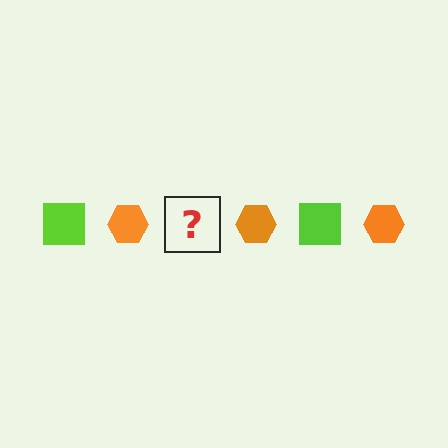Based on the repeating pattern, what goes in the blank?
The blank should be a lime square.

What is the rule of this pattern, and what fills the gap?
The rule is that the pattern alternates between lime square and orange hexagon. The gap should be filled with a lime square.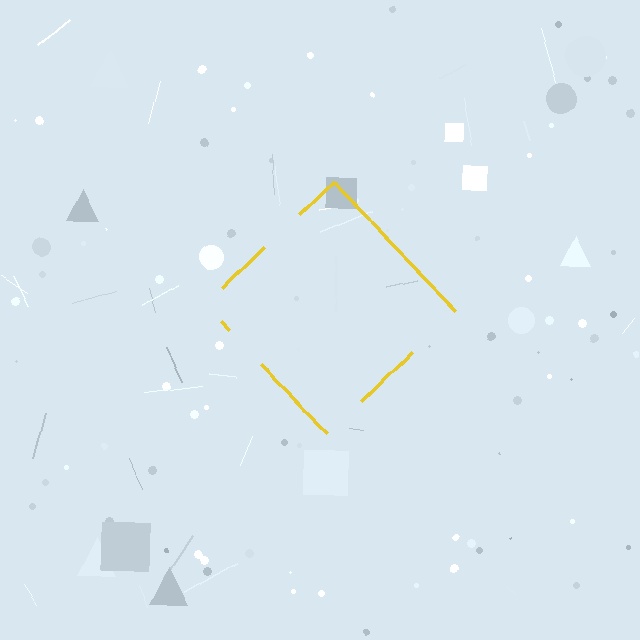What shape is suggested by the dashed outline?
The dashed outline suggests a diamond.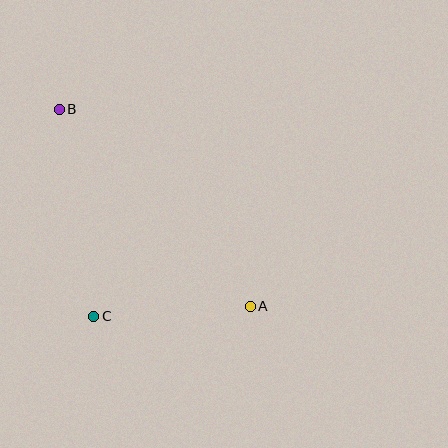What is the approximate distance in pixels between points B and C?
The distance between B and C is approximately 210 pixels.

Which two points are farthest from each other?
Points A and B are farthest from each other.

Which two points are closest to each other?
Points A and C are closest to each other.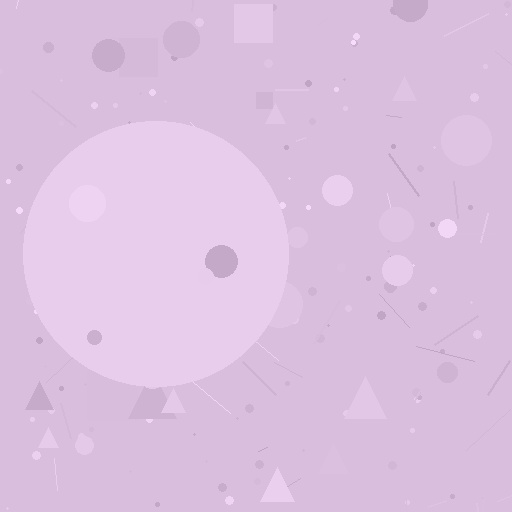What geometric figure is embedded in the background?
A circle is embedded in the background.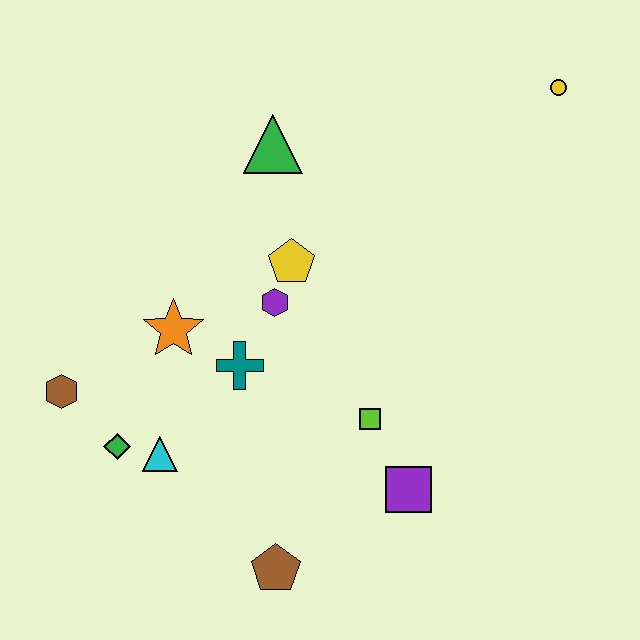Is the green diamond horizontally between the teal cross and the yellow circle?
No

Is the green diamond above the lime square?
No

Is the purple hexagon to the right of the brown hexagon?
Yes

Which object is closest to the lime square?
The purple square is closest to the lime square.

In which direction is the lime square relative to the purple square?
The lime square is above the purple square.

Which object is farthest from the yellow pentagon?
The yellow circle is farthest from the yellow pentagon.